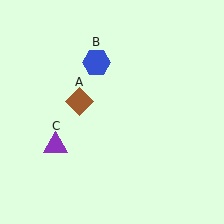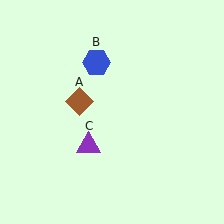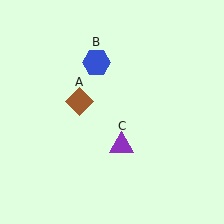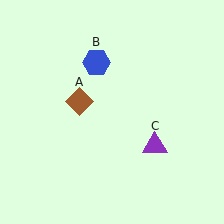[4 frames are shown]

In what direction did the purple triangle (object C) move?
The purple triangle (object C) moved right.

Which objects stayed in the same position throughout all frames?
Brown diamond (object A) and blue hexagon (object B) remained stationary.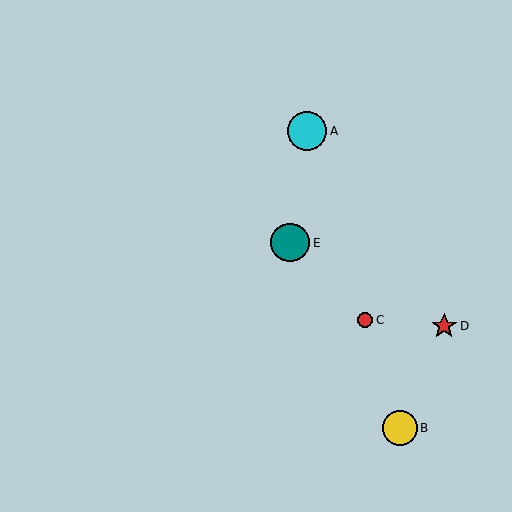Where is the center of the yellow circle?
The center of the yellow circle is at (400, 428).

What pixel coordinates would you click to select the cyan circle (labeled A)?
Click at (307, 131) to select the cyan circle A.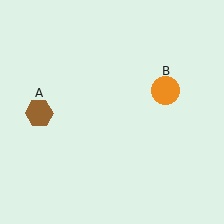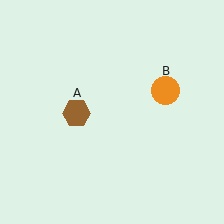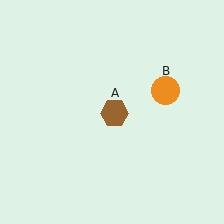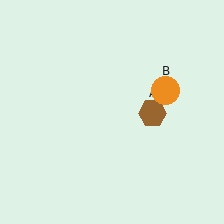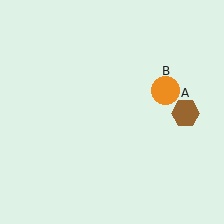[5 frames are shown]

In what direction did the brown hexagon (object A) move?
The brown hexagon (object A) moved right.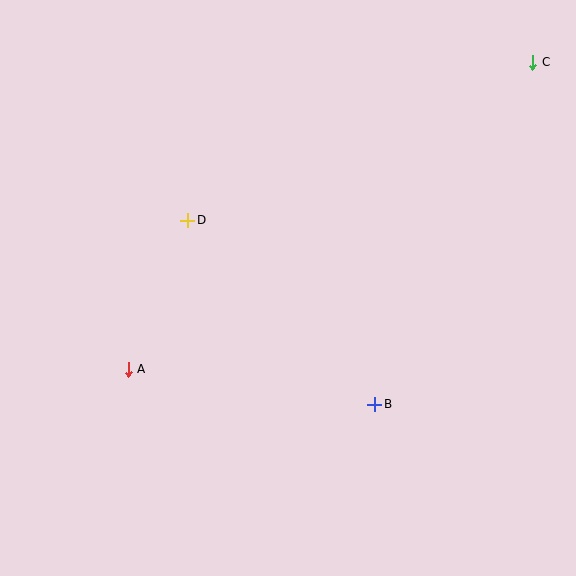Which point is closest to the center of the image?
Point D at (188, 220) is closest to the center.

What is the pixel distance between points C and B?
The distance between C and B is 377 pixels.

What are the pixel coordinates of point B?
Point B is at (375, 404).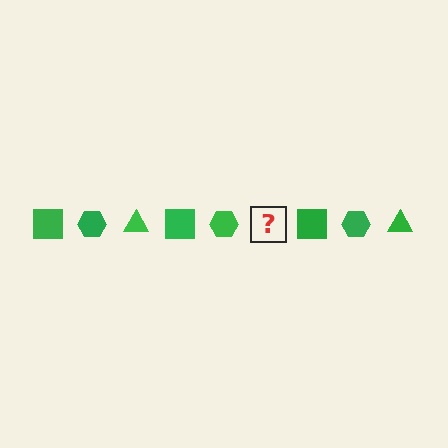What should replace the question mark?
The question mark should be replaced with a green triangle.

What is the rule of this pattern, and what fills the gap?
The rule is that the pattern cycles through square, hexagon, triangle shapes in green. The gap should be filled with a green triangle.